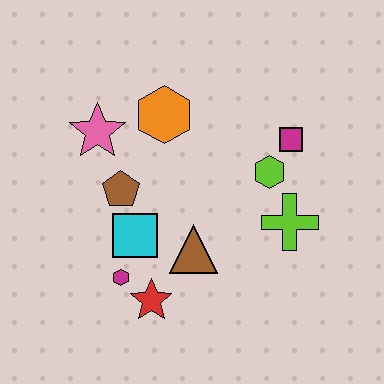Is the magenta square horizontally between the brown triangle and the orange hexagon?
No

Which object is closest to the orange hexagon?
The pink star is closest to the orange hexagon.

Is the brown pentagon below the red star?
No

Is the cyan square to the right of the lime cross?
No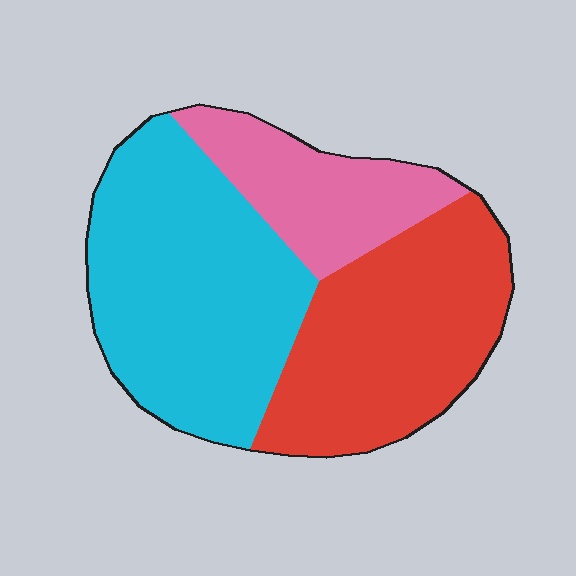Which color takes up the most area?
Cyan, at roughly 45%.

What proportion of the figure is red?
Red covers 36% of the figure.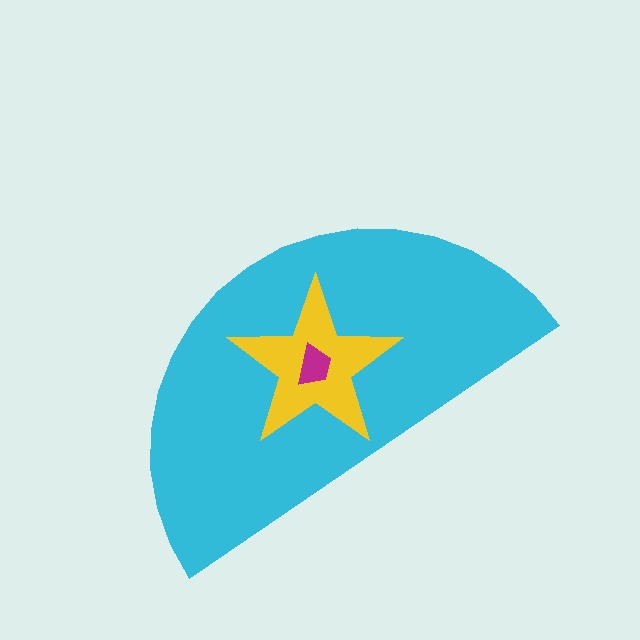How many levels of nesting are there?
3.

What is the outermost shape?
The cyan semicircle.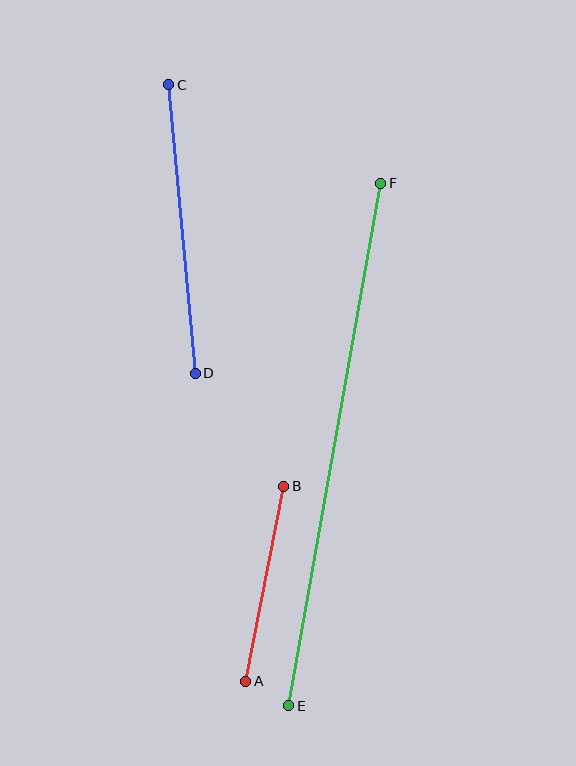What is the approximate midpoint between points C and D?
The midpoint is at approximately (182, 229) pixels.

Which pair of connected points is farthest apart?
Points E and F are farthest apart.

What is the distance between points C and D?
The distance is approximately 290 pixels.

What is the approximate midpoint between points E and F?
The midpoint is at approximately (335, 445) pixels.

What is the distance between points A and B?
The distance is approximately 199 pixels.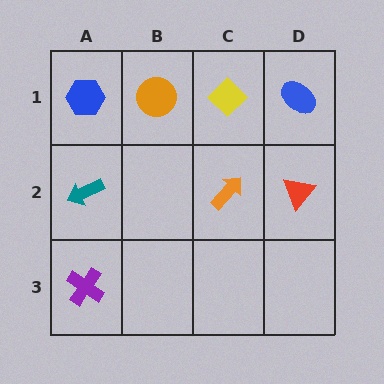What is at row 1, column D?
A blue ellipse.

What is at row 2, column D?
A red triangle.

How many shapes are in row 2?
3 shapes.